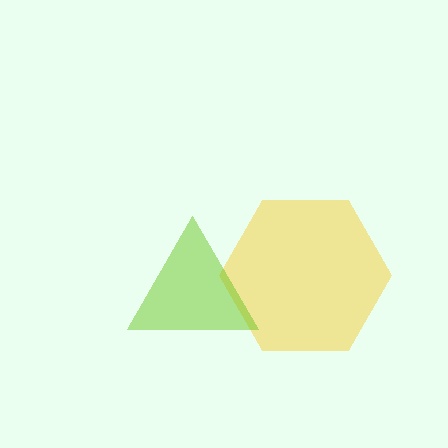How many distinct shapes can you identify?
There are 2 distinct shapes: a yellow hexagon, a lime triangle.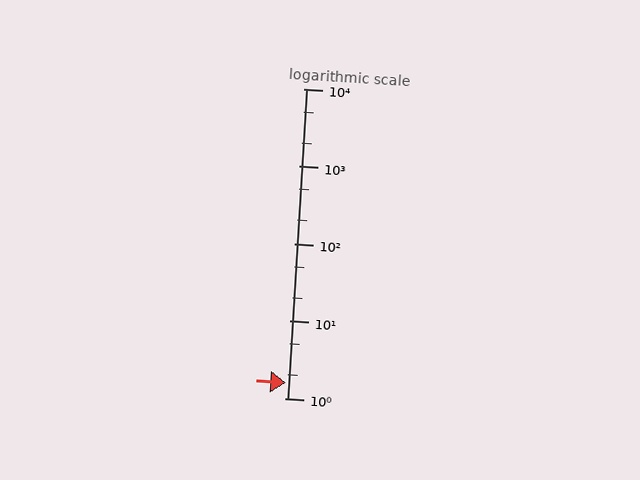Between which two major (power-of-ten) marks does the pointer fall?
The pointer is between 1 and 10.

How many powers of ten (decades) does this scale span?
The scale spans 4 decades, from 1 to 10000.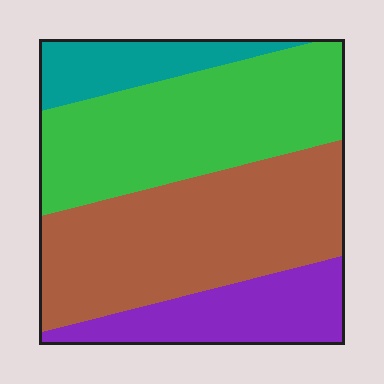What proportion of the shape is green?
Green covers around 35% of the shape.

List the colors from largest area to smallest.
From largest to smallest: brown, green, purple, teal.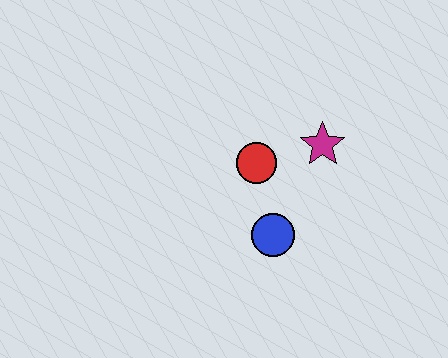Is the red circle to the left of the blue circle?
Yes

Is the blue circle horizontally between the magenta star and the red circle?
Yes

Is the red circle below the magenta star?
Yes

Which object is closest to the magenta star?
The red circle is closest to the magenta star.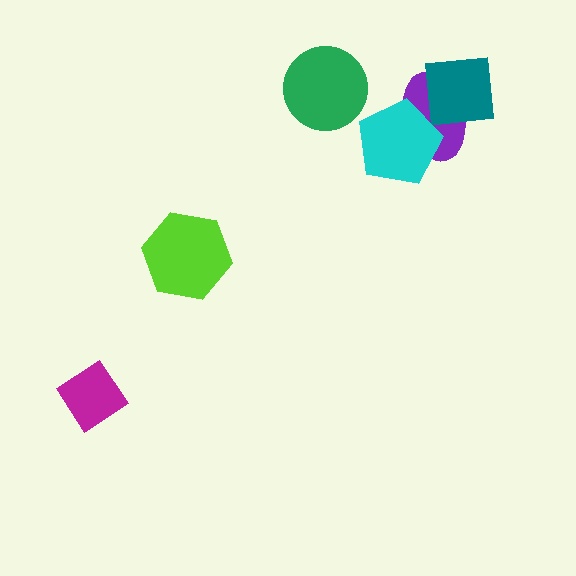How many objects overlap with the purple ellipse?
2 objects overlap with the purple ellipse.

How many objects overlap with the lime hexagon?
0 objects overlap with the lime hexagon.